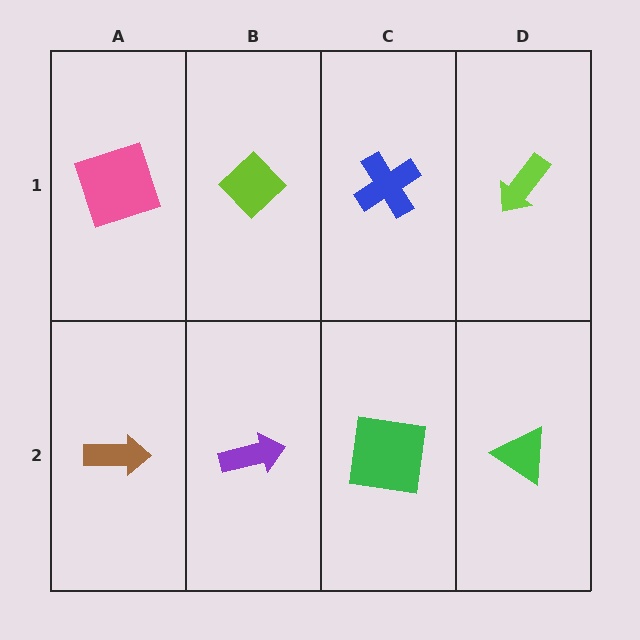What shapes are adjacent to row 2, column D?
A lime arrow (row 1, column D), a green square (row 2, column C).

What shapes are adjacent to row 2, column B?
A lime diamond (row 1, column B), a brown arrow (row 2, column A), a green square (row 2, column C).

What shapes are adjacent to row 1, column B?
A purple arrow (row 2, column B), a pink square (row 1, column A), a blue cross (row 1, column C).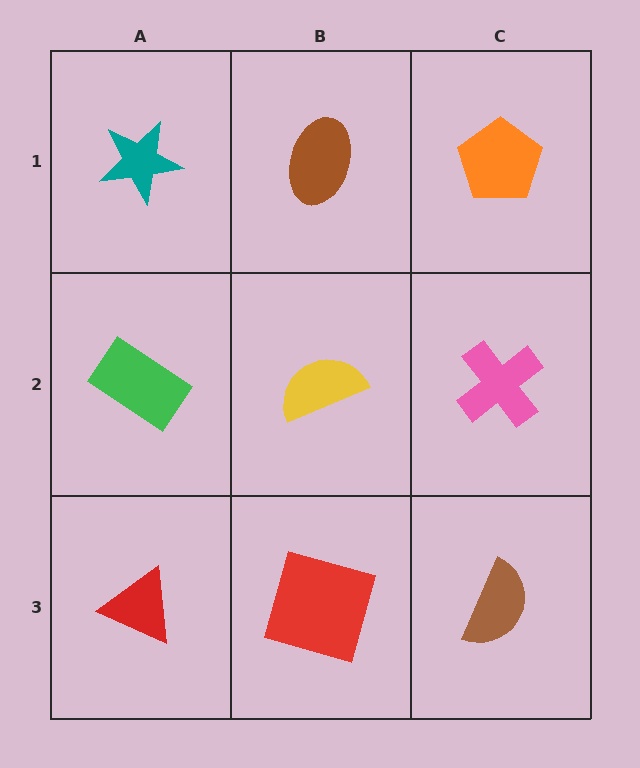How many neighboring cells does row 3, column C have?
2.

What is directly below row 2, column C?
A brown semicircle.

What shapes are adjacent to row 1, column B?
A yellow semicircle (row 2, column B), a teal star (row 1, column A), an orange pentagon (row 1, column C).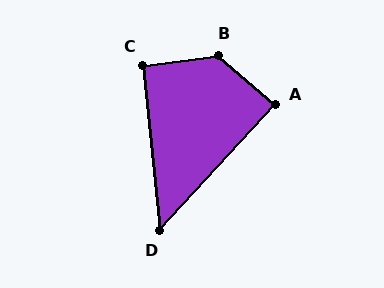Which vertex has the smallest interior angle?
D, at approximately 49 degrees.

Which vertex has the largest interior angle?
B, at approximately 131 degrees.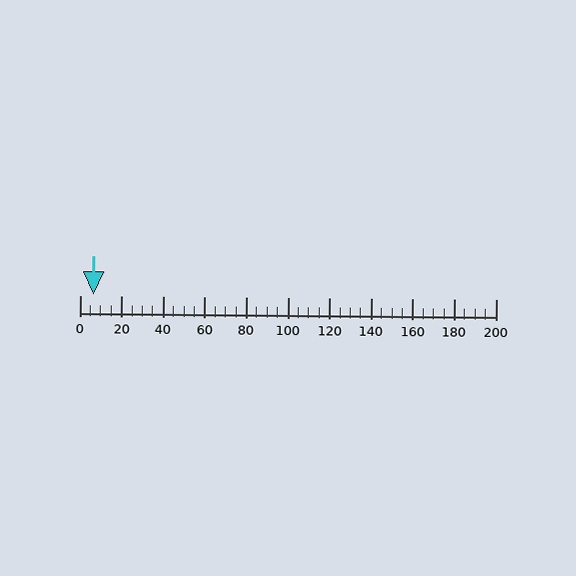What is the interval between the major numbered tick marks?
The major tick marks are spaced 20 units apart.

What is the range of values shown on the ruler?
The ruler shows values from 0 to 200.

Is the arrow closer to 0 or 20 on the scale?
The arrow is closer to 0.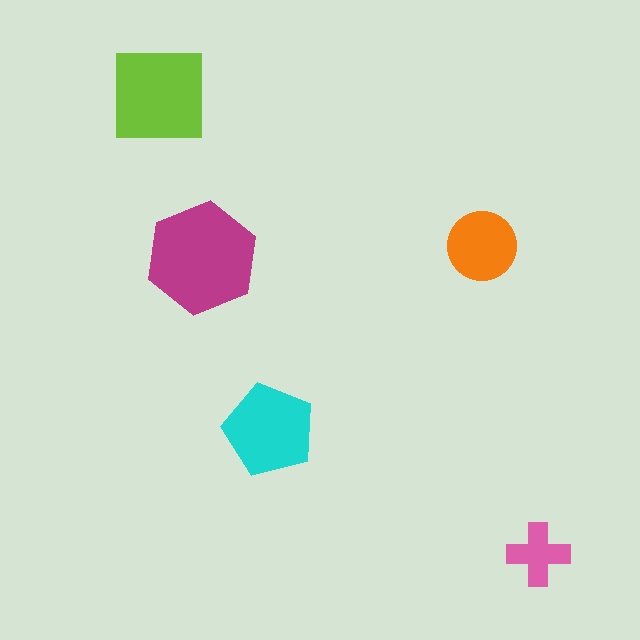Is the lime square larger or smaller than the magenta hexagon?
Smaller.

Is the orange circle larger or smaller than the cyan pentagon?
Smaller.